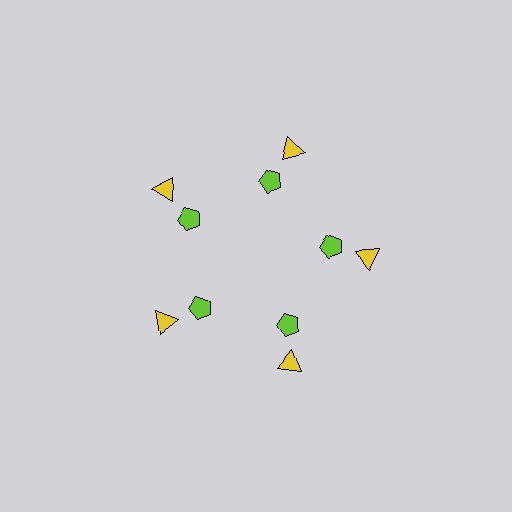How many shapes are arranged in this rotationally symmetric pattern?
There are 10 shapes, arranged in 5 groups of 2.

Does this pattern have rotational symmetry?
Yes, this pattern has 5-fold rotational symmetry. It looks the same after rotating 72 degrees around the center.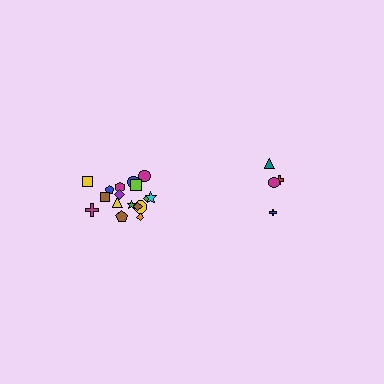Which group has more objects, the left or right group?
The left group.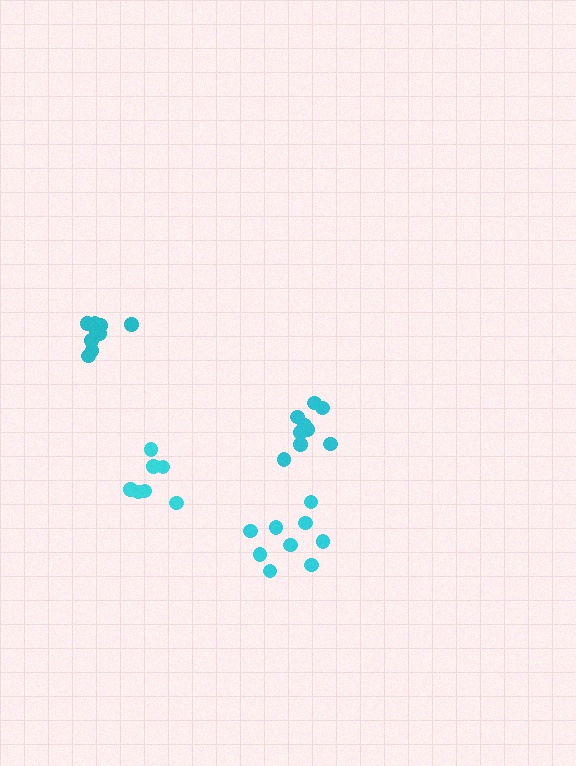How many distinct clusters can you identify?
There are 4 distinct clusters.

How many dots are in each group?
Group 1: 9 dots, Group 2: 7 dots, Group 3: 9 dots, Group 4: 9 dots (34 total).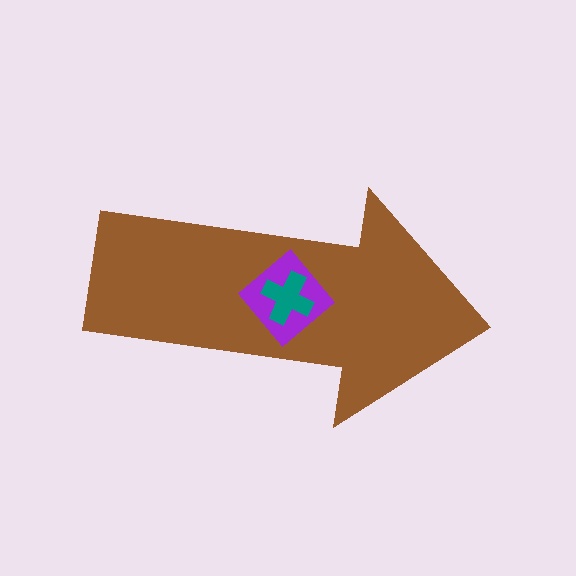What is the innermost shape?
The teal cross.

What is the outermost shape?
The brown arrow.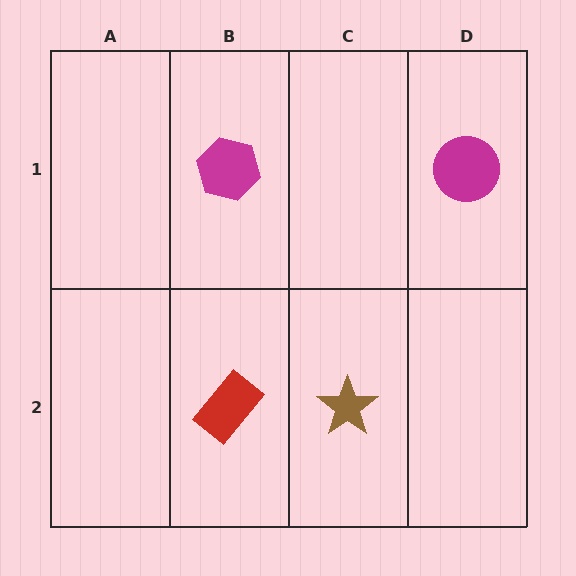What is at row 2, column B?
A red rectangle.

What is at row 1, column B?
A magenta hexagon.